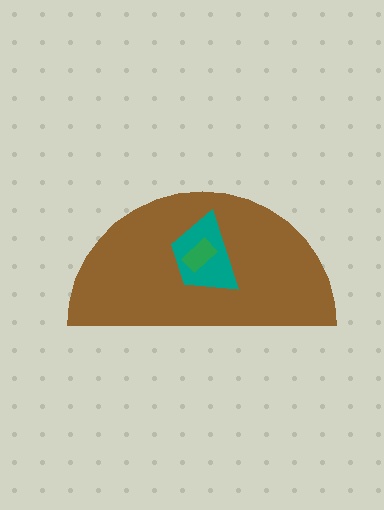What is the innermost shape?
The green rectangle.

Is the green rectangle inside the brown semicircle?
Yes.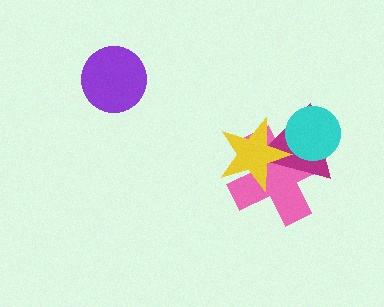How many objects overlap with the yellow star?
2 objects overlap with the yellow star.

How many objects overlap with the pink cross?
3 objects overlap with the pink cross.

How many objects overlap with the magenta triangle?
3 objects overlap with the magenta triangle.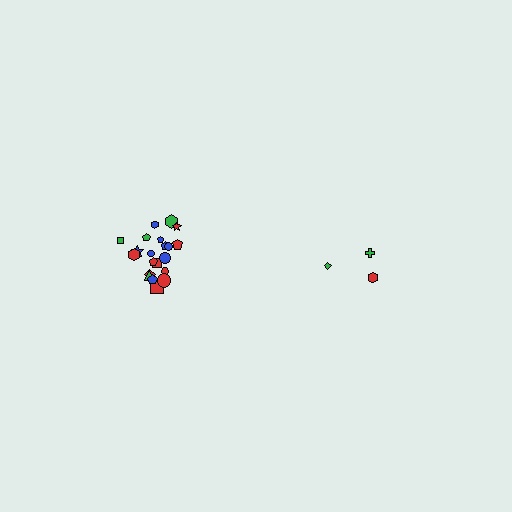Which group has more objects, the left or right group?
The left group.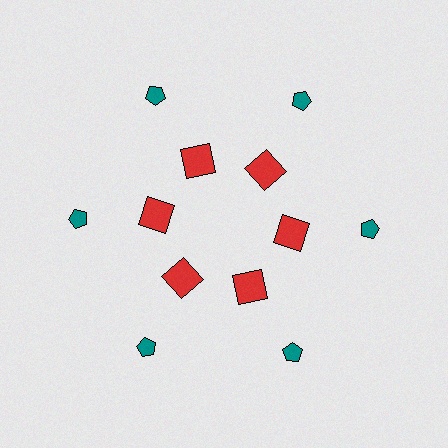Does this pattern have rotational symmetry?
Yes, this pattern has 6-fold rotational symmetry. It looks the same after rotating 60 degrees around the center.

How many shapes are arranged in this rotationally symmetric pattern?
There are 12 shapes, arranged in 6 groups of 2.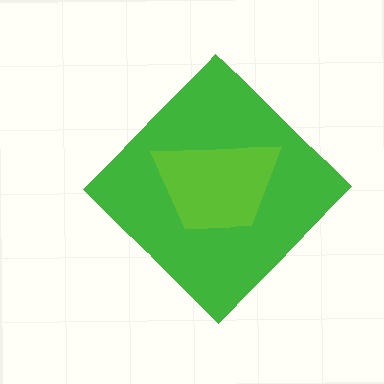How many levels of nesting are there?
2.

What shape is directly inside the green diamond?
The lime trapezoid.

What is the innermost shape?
The lime trapezoid.